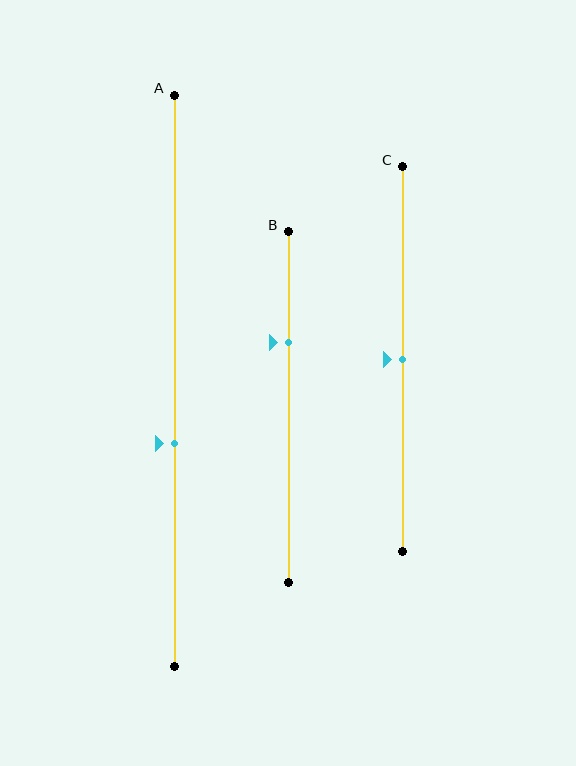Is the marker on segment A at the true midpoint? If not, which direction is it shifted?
No, the marker on segment A is shifted downward by about 11% of the segment length.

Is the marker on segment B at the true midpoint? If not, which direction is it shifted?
No, the marker on segment B is shifted upward by about 18% of the segment length.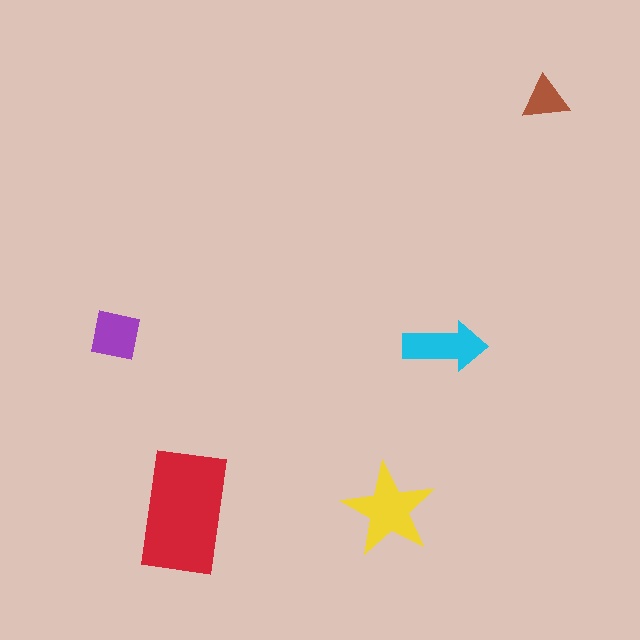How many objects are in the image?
There are 5 objects in the image.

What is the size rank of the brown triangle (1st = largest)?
5th.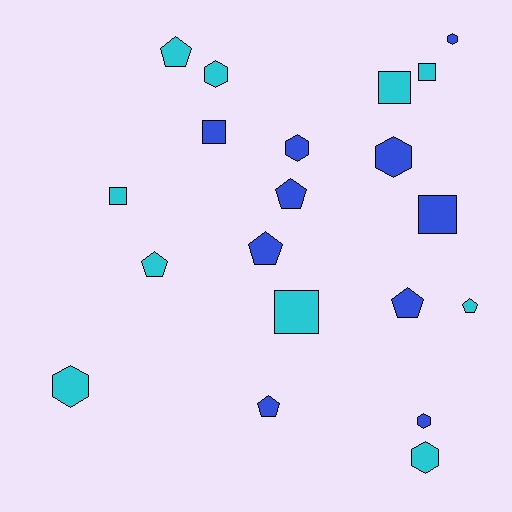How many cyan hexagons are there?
There are 3 cyan hexagons.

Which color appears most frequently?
Blue, with 10 objects.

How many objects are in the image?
There are 20 objects.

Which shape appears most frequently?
Pentagon, with 7 objects.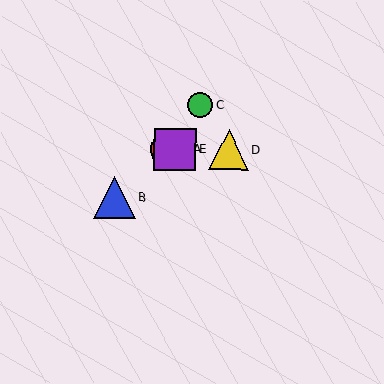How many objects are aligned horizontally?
3 objects (A, D, E) are aligned horizontally.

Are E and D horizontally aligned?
Yes, both are at y≈149.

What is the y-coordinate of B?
Object B is at y≈197.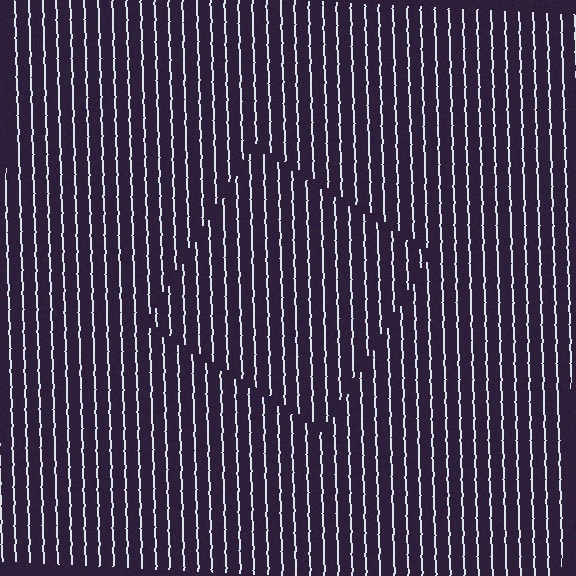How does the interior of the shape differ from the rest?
The interior of the shape contains the same grating, shifted by half a period — the contour is defined by the phase discontinuity where line-ends from the inner and outer gratings abut.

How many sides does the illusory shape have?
4 sides — the line-ends trace a square.